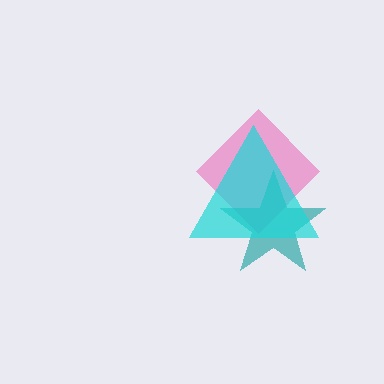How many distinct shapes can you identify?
There are 3 distinct shapes: a pink diamond, a teal star, a cyan triangle.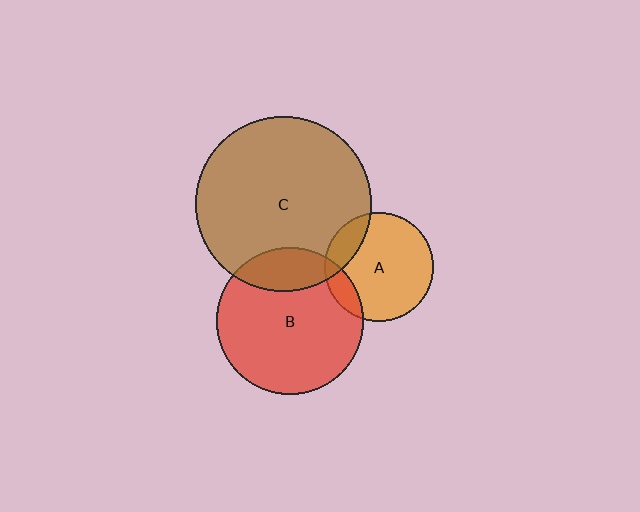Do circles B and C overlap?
Yes.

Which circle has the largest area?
Circle C (brown).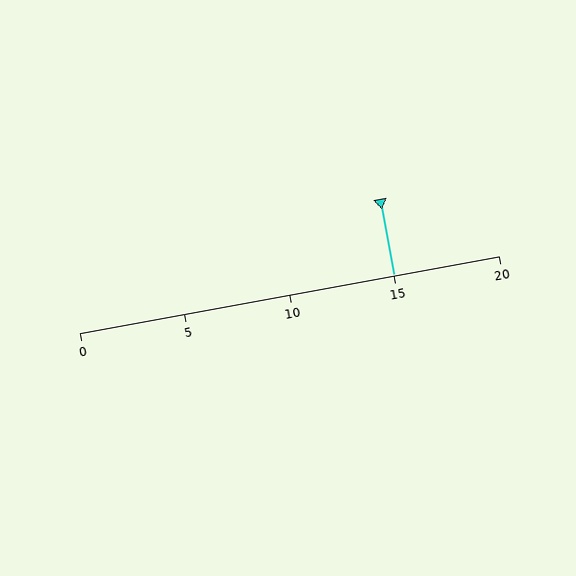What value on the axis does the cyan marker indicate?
The marker indicates approximately 15.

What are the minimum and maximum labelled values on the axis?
The axis runs from 0 to 20.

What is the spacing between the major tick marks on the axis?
The major ticks are spaced 5 apart.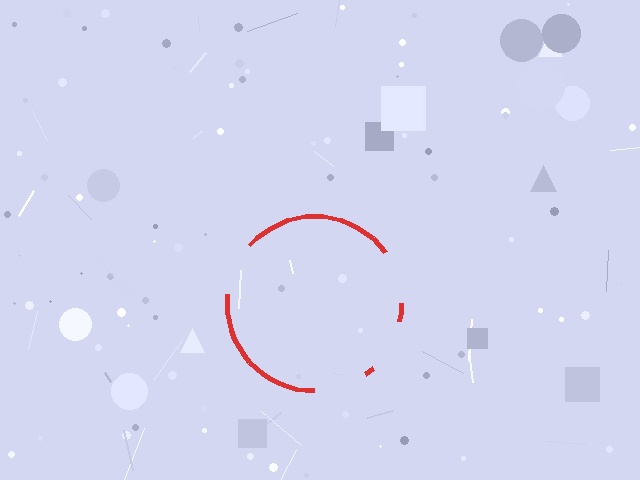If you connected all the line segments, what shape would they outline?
They would outline a circle.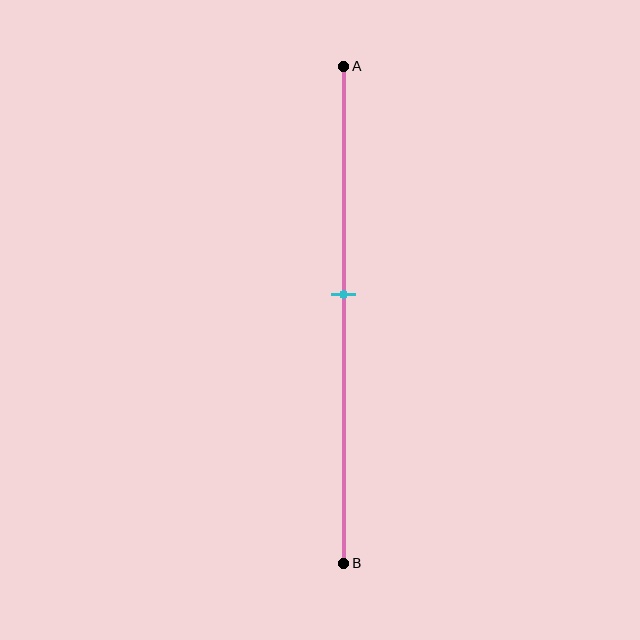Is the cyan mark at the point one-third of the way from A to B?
No, the mark is at about 45% from A, not at the 33% one-third point.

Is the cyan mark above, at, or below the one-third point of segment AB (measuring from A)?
The cyan mark is below the one-third point of segment AB.